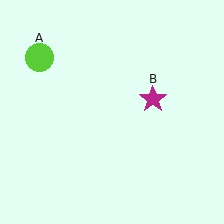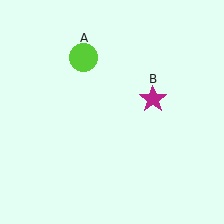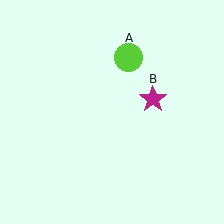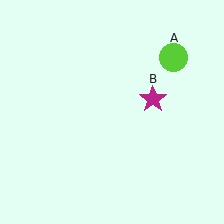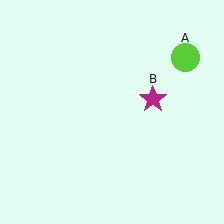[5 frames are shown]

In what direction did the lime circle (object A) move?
The lime circle (object A) moved right.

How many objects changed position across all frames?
1 object changed position: lime circle (object A).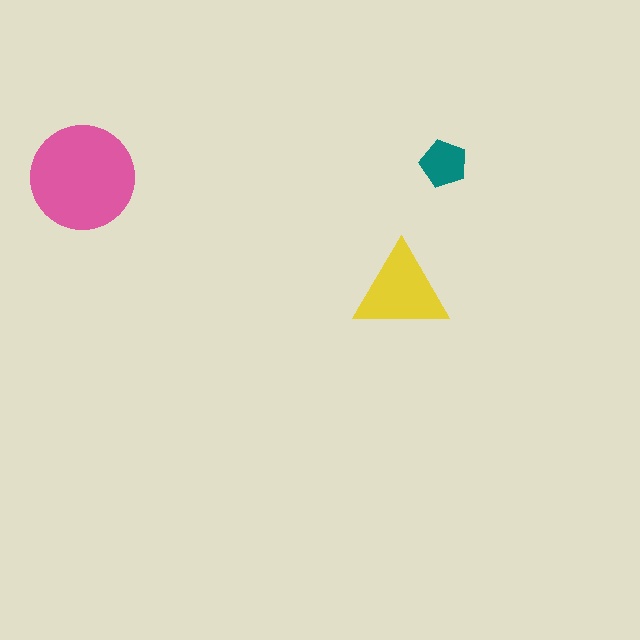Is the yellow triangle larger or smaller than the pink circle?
Smaller.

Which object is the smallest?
The teal pentagon.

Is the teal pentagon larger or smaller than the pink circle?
Smaller.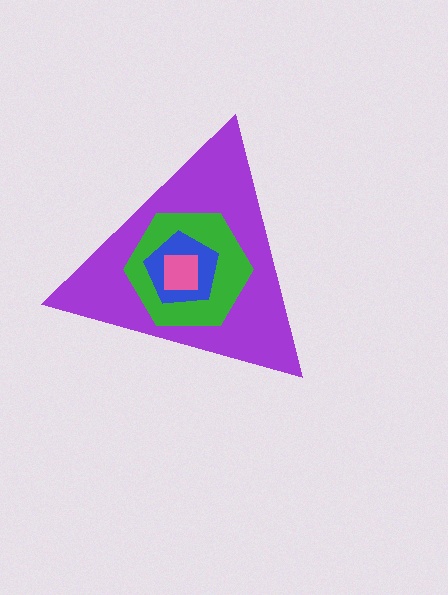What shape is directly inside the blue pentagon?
The pink square.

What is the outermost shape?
The purple triangle.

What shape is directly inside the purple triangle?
The green hexagon.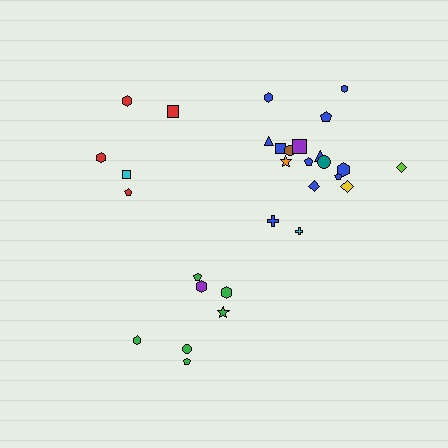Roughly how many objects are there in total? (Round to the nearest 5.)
Roughly 30 objects in total.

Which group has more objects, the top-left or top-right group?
The top-right group.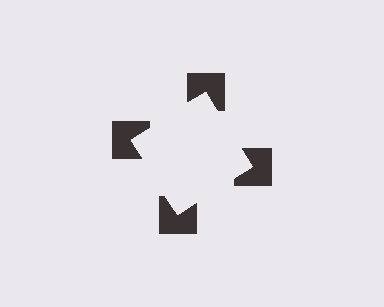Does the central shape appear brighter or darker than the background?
It typically appears slightly brighter than the background, even though no actual brightness change is drawn.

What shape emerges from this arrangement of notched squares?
An illusory square — its edges are inferred from the aligned wedge cuts in the notched squares, not physically drawn.